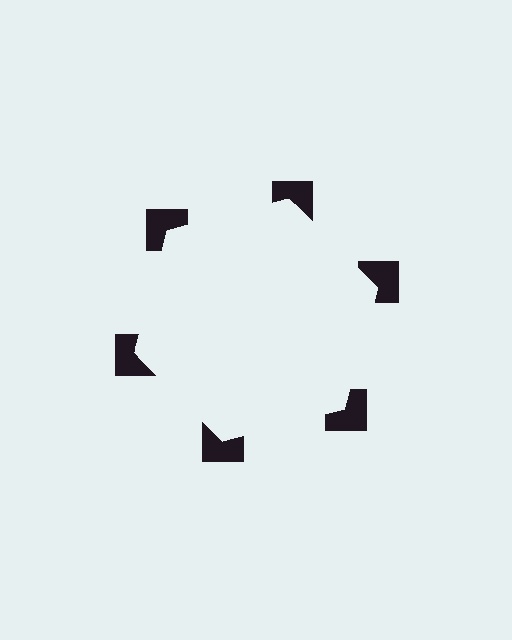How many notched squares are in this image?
There are 6 — one at each vertex of the illusory hexagon.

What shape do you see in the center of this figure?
An illusory hexagon — its edges are inferred from the aligned wedge cuts in the notched squares, not physically drawn.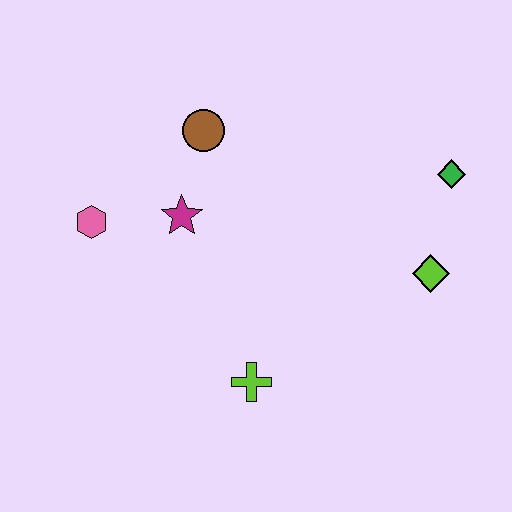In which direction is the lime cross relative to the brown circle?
The lime cross is below the brown circle.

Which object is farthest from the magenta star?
The green diamond is farthest from the magenta star.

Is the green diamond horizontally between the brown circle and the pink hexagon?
No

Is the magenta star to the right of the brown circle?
No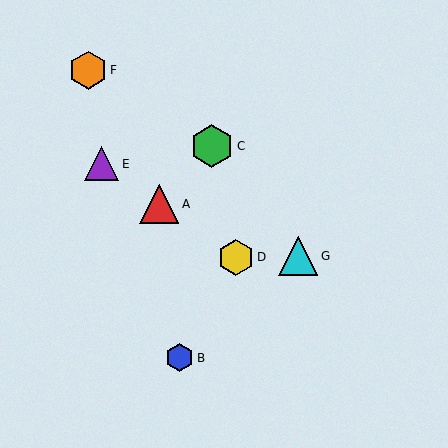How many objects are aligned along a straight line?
3 objects (A, D, E) are aligned along a straight line.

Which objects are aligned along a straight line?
Objects A, D, E are aligned along a straight line.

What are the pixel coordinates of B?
Object B is at (180, 358).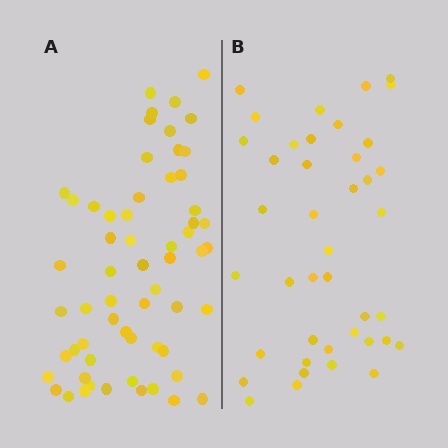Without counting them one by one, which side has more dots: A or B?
Region A (the left region) has more dots.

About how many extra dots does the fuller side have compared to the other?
Region A has approximately 20 more dots than region B.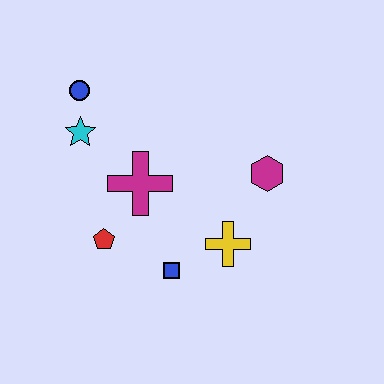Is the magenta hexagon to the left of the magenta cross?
No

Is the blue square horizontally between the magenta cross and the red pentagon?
No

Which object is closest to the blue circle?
The cyan star is closest to the blue circle.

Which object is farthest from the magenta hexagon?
The blue circle is farthest from the magenta hexagon.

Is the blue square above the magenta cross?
No